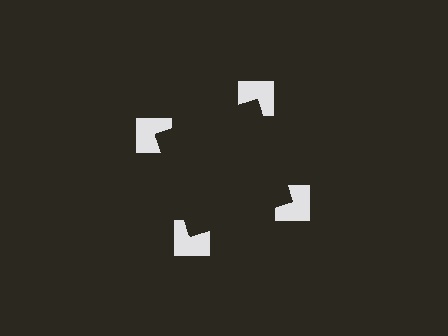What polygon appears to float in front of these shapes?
An illusory square — its edges are inferred from the aligned wedge cuts in the notched squares, not physically drawn.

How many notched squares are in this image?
There are 4 — one at each vertex of the illusory square.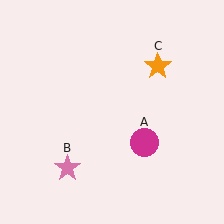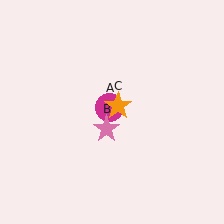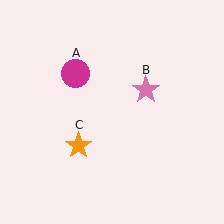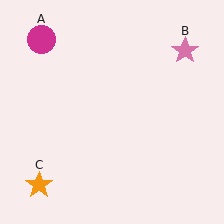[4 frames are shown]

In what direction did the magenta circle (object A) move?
The magenta circle (object A) moved up and to the left.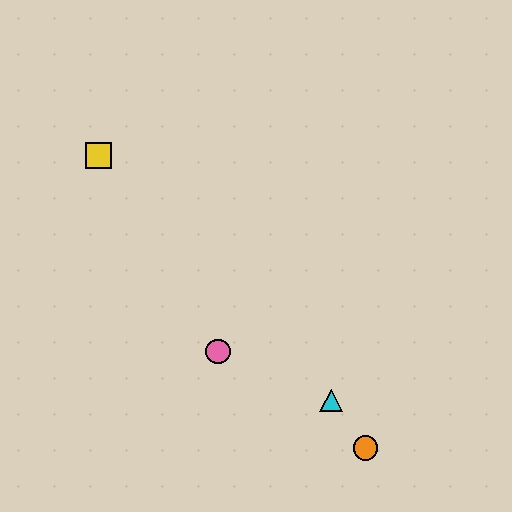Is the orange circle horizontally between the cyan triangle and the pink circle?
No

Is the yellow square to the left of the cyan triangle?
Yes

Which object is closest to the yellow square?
The pink circle is closest to the yellow square.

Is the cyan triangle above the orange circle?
Yes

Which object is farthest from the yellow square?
The orange circle is farthest from the yellow square.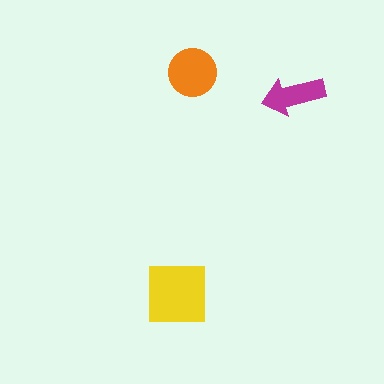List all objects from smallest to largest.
The magenta arrow, the orange circle, the yellow square.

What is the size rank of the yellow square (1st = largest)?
1st.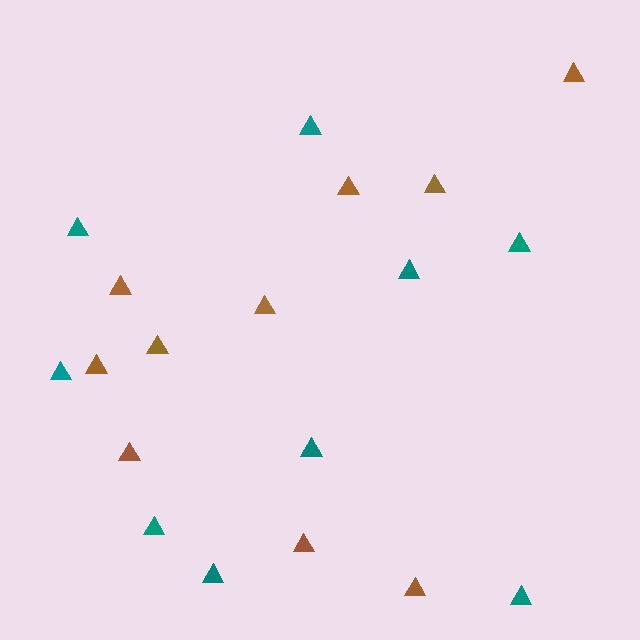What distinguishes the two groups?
There are 2 groups: one group of brown triangles (10) and one group of teal triangles (9).